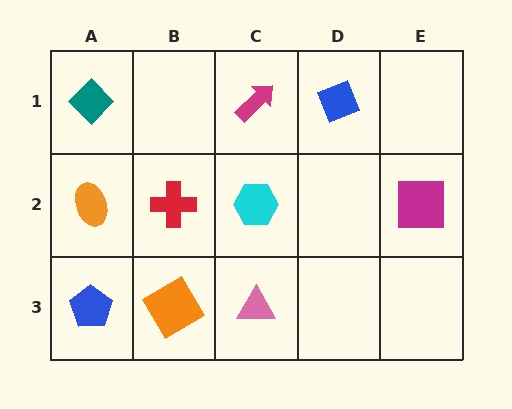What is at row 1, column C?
A magenta arrow.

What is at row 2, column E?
A magenta square.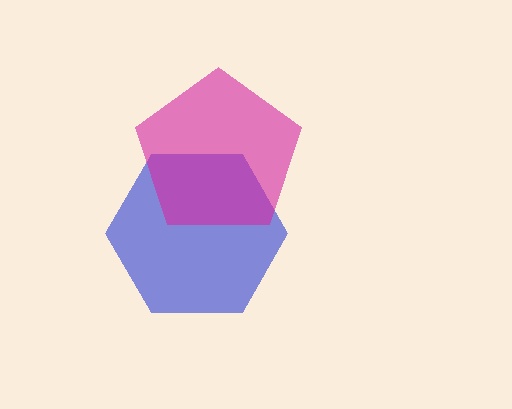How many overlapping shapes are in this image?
There are 2 overlapping shapes in the image.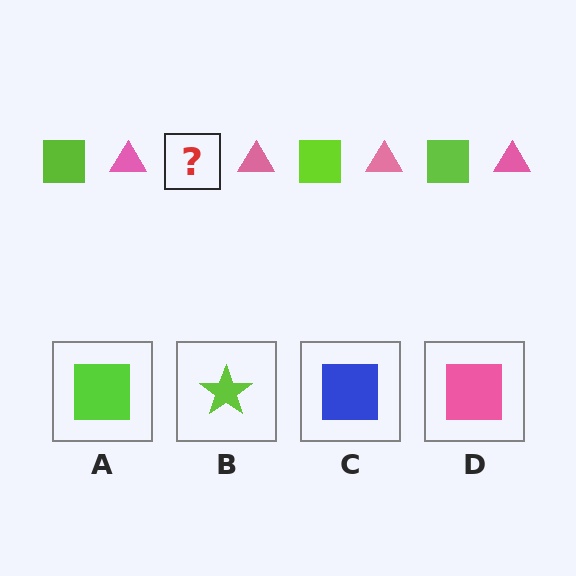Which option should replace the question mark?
Option A.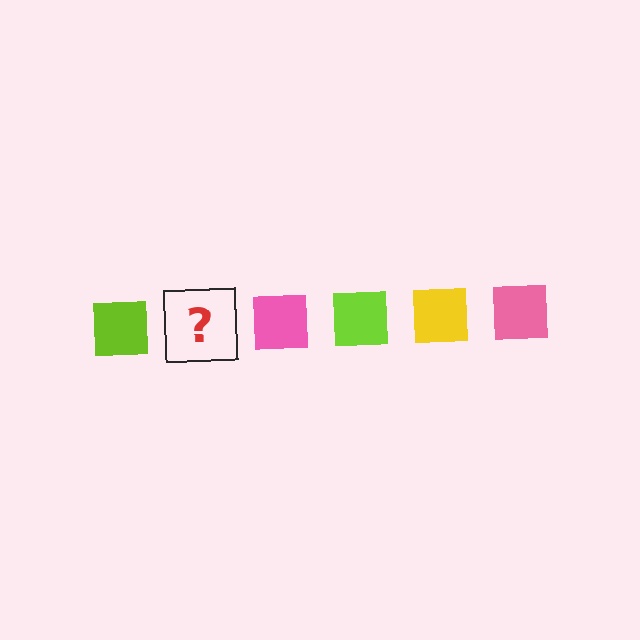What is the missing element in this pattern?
The missing element is a yellow square.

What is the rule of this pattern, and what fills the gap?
The rule is that the pattern cycles through lime, yellow, pink squares. The gap should be filled with a yellow square.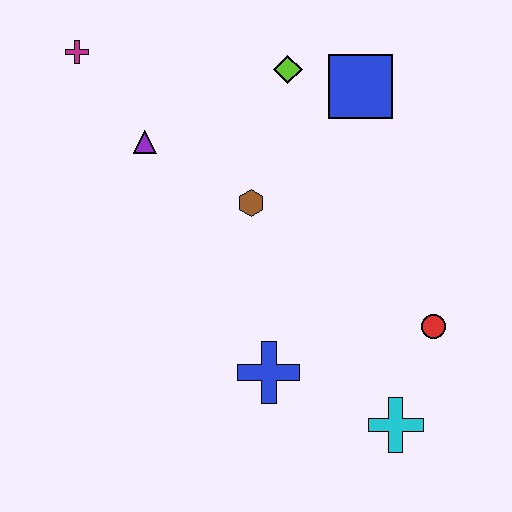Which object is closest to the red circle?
The cyan cross is closest to the red circle.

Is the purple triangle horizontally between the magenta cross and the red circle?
Yes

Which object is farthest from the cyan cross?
The magenta cross is farthest from the cyan cross.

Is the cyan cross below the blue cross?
Yes